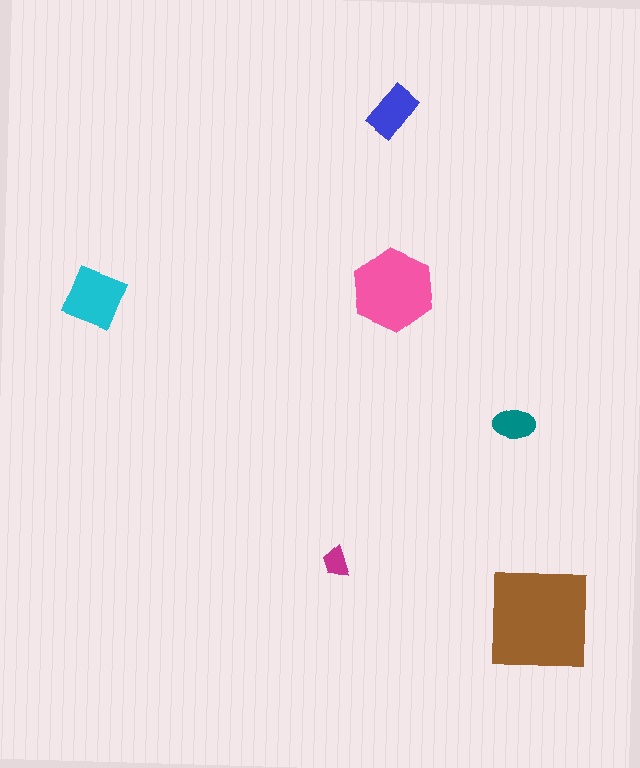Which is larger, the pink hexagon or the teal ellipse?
The pink hexagon.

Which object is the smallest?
The magenta trapezoid.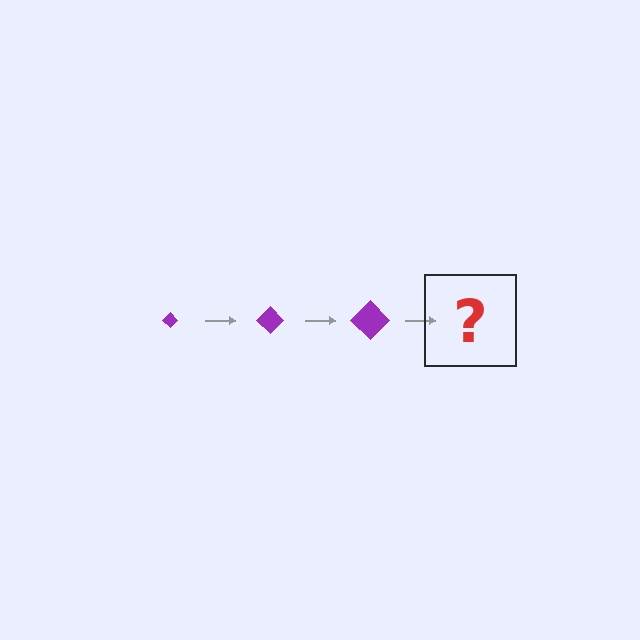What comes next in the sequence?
The next element should be a purple diamond, larger than the previous one.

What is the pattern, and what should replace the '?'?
The pattern is that the diamond gets progressively larger each step. The '?' should be a purple diamond, larger than the previous one.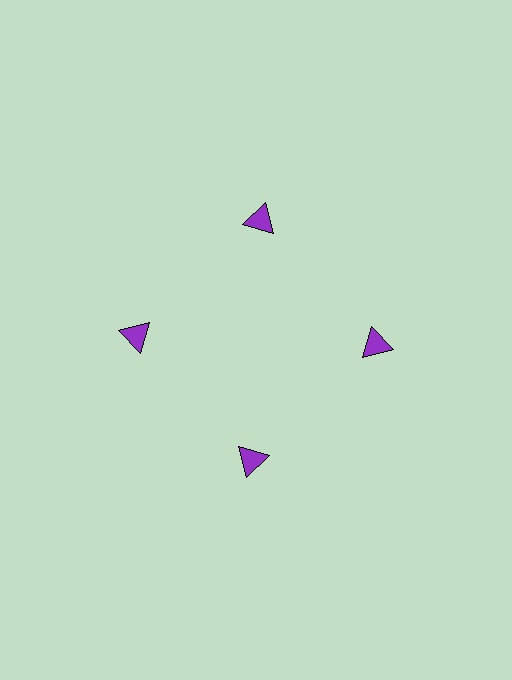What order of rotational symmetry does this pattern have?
This pattern has 4-fold rotational symmetry.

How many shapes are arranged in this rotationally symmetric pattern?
There are 4 shapes, arranged in 4 groups of 1.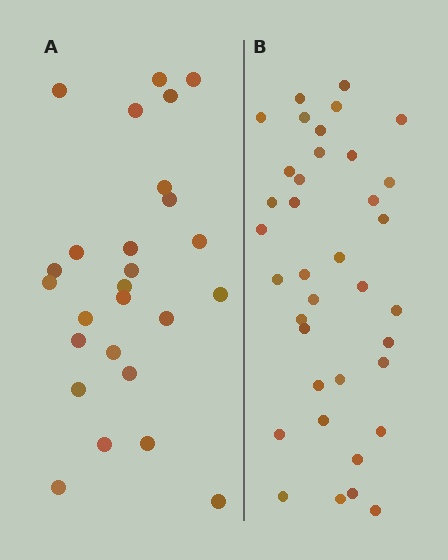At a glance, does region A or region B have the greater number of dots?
Region B (the right region) has more dots.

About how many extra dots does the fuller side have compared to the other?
Region B has roughly 12 or so more dots than region A.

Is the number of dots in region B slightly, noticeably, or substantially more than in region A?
Region B has noticeably more, but not dramatically so. The ratio is roughly 1.4 to 1.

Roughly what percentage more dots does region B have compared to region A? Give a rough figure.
About 40% more.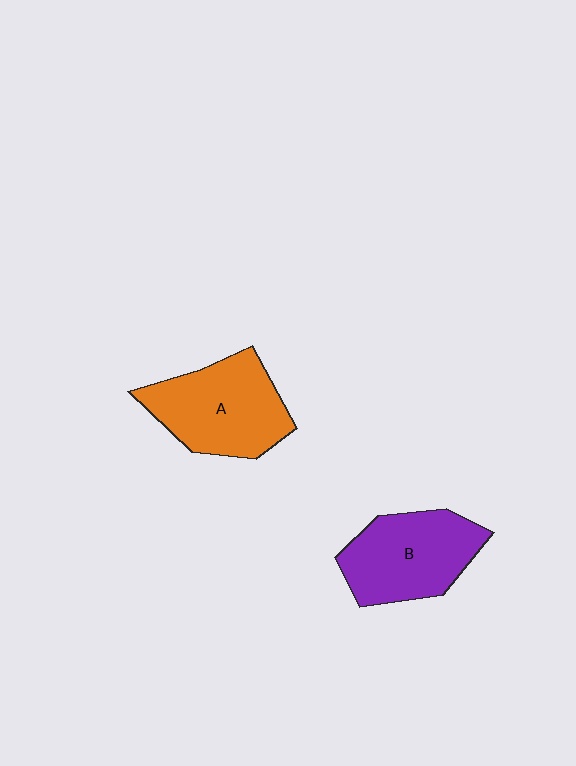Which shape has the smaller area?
Shape B (purple).